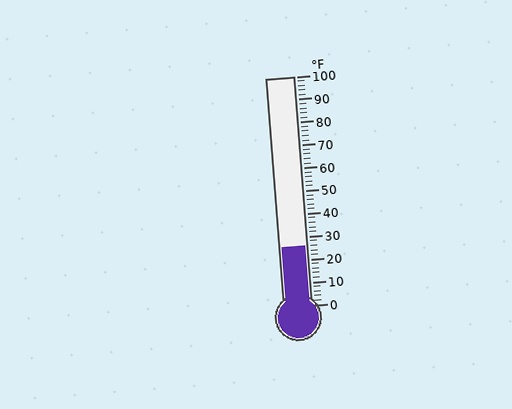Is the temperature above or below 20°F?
The temperature is above 20°F.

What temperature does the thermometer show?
The thermometer shows approximately 26°F.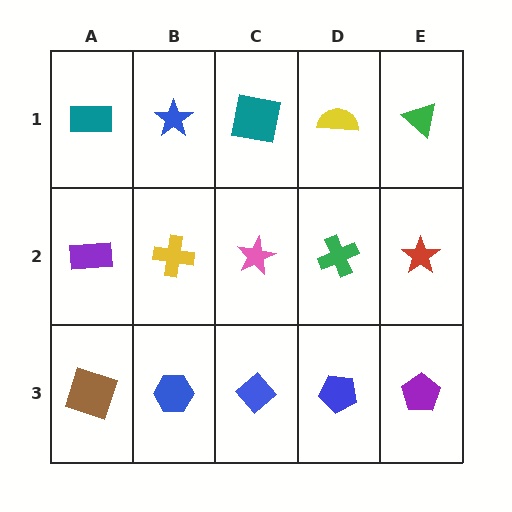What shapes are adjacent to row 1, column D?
A green cross (row 2, column D), a teal square (row 1, column C), a green triangle (row 1, column E).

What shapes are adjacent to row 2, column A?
A teal rectangle (row 1, column A), a brown square (row 3, column A), a yellow cross (row 2, column B).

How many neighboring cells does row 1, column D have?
3.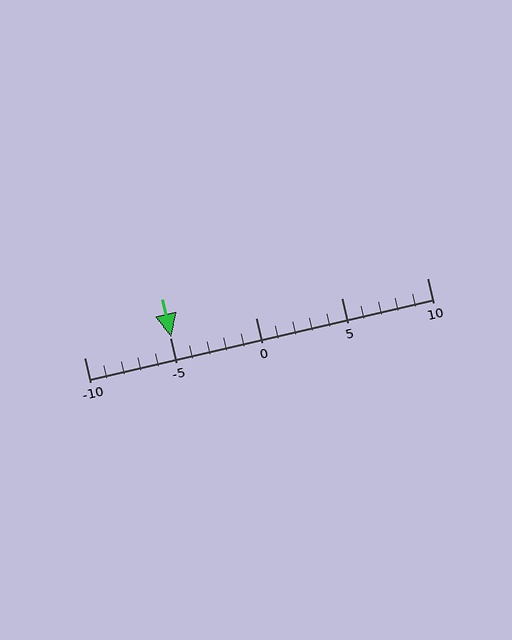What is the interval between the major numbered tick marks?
The major tick marks are spaced 5 units apart.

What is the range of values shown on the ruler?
The ruler shows values from -10 to 10.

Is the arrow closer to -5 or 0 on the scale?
The arrow is closer to -5.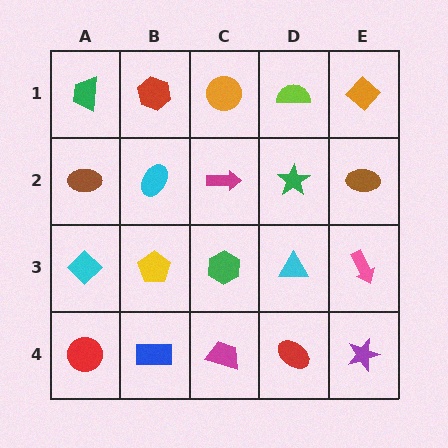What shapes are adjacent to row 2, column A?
A green trapezoid (row 1, column A), a cyan diamond (row 3, column A), a cyan ellipse (row 2, column B).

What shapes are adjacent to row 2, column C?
An orange circle (row 1, column C), a green hexagon (row 3, column C), a cyan ellipse (row 2, column B), a green star (row 2, column D).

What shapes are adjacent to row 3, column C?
A magenta arrow (row 2, column C), a magenta trapezoid (row 4, column C), a yellow pentagon (row 3, column B), a cyan triangle (row 3, column D).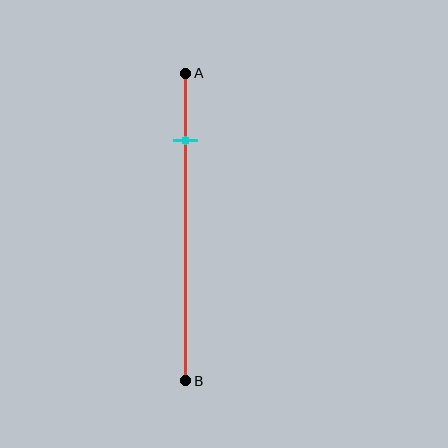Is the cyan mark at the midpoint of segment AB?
No, the mark is at about 20% from A, not at the 50% midpoint.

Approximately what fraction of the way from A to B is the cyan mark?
The cyan mark is approximately 20% of the way from A to B.